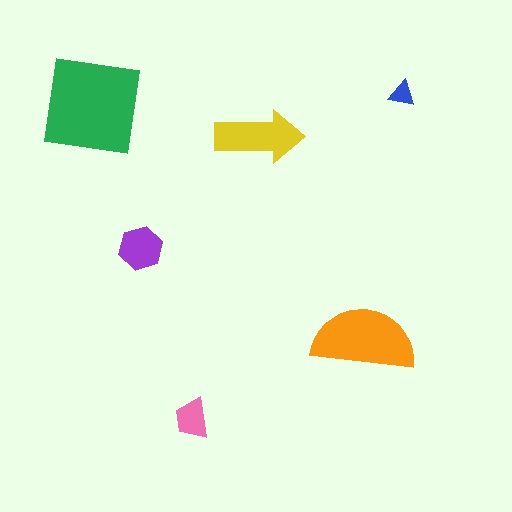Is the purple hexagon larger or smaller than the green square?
Smaller.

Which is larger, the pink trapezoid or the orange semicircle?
The orange semicircle.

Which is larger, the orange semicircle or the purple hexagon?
The orange semicircle.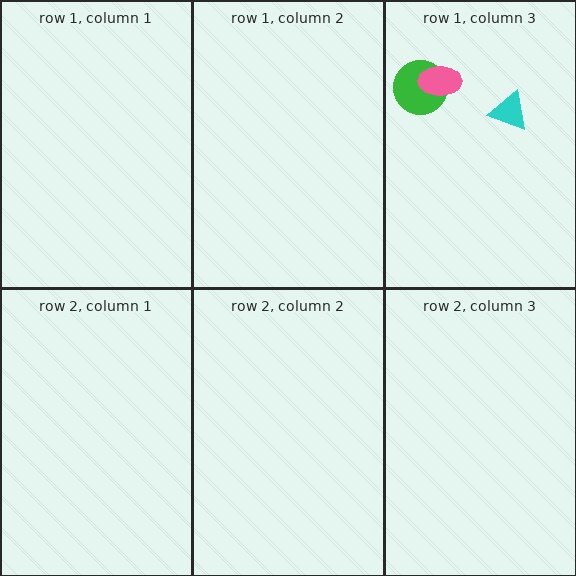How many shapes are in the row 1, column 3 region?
3.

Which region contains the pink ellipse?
The row 1, column 3 region.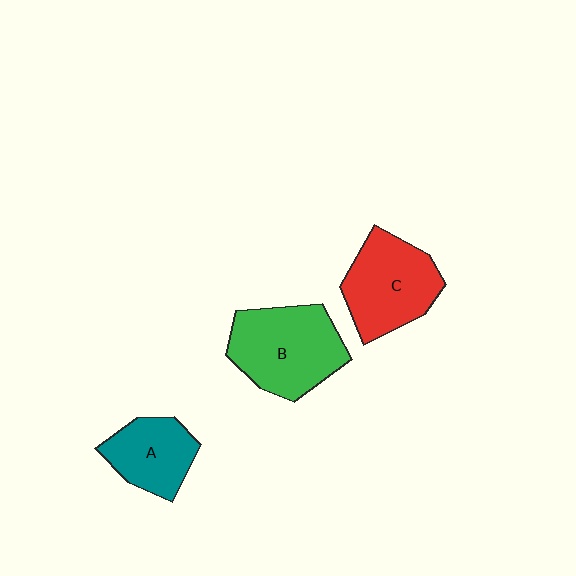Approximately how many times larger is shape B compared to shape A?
Approximately 1.5 times.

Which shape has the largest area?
Shape B (green).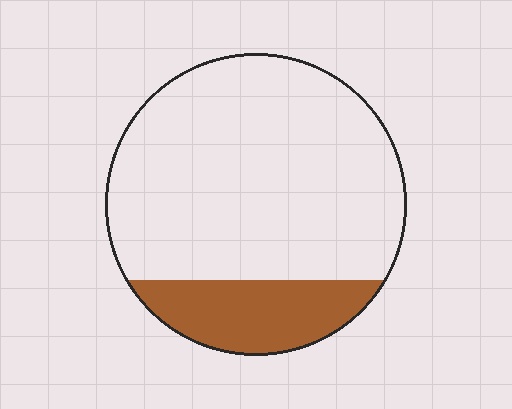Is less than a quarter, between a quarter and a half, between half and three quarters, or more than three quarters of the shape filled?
Less than a quarter.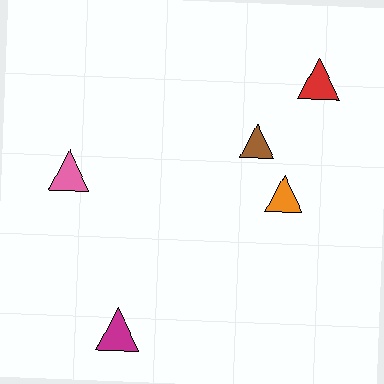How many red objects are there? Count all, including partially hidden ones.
There is 1 red object.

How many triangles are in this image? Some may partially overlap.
There are 5 triangles.